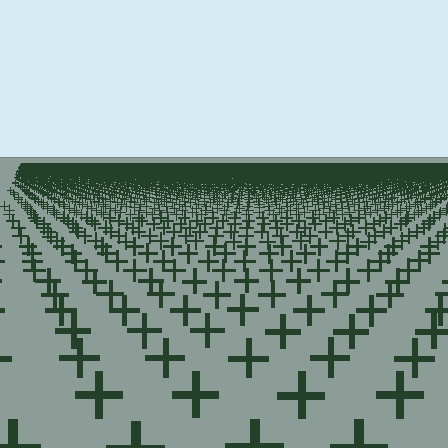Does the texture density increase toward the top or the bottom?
Density increases toward the top.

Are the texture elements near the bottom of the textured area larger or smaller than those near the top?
Larger. Near the bottom, elements are closer to the viewer and appear at a bigger on-screen size.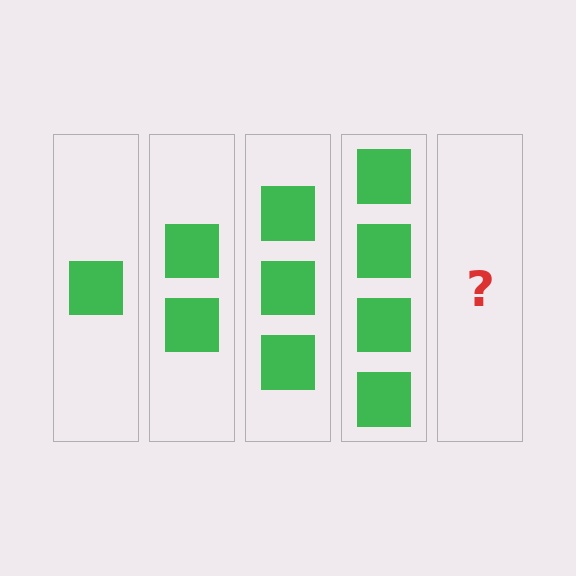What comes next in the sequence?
The next element should be 5 squares.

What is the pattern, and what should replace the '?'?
The pattern is that each step adds one more square. The '?' should be 5 squares.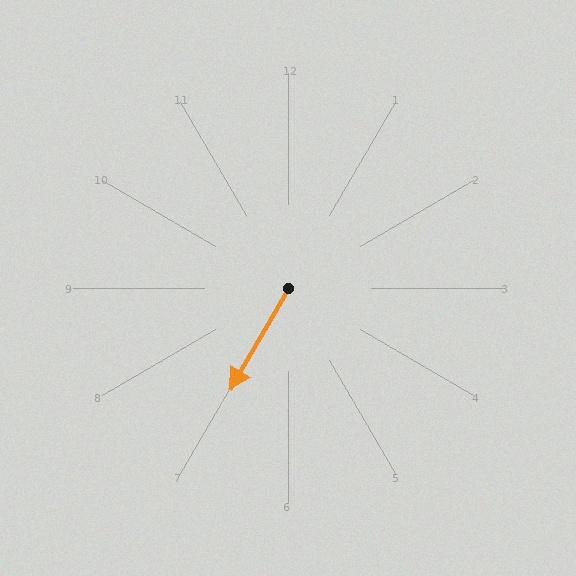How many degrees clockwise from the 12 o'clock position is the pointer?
Approximately 210 degrees.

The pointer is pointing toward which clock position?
Roughly 7 o'clock.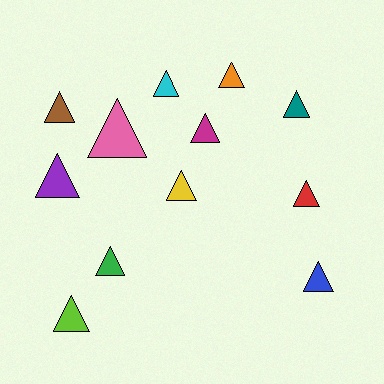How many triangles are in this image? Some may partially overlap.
There are 12 triangles.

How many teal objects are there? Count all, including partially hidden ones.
There is 1 teal object.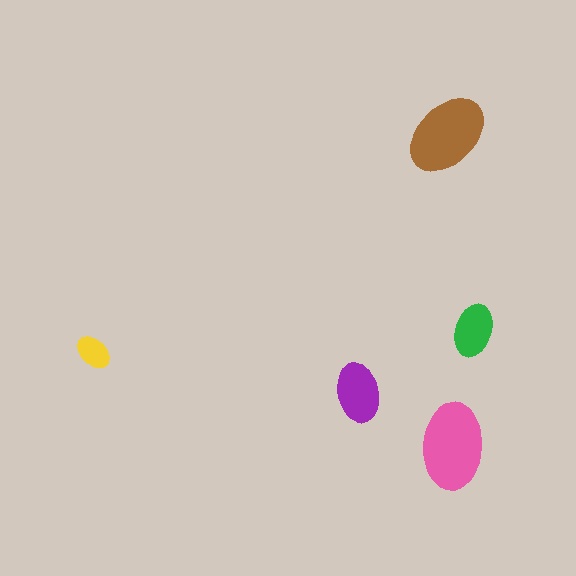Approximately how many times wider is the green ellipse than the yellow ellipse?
About 1.5 times wider.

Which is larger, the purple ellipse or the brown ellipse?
The brown one.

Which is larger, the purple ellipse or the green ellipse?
The purple one.